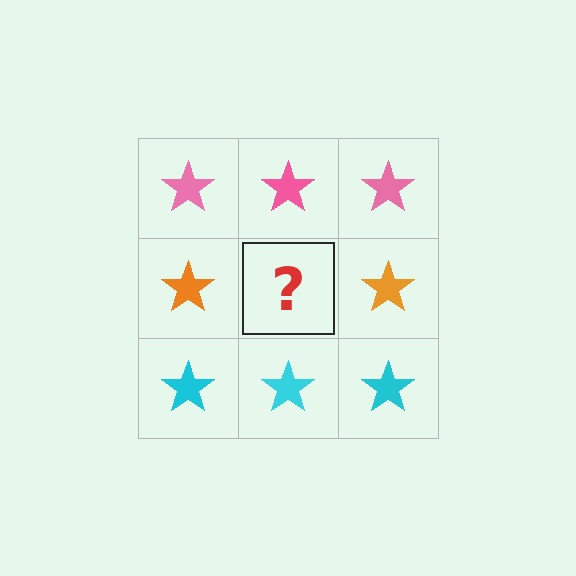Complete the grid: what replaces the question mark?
The question mark should be replaced with an orange star.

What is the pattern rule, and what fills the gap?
The rule is that each row has a consistent color. The gap should be filled with an orange star.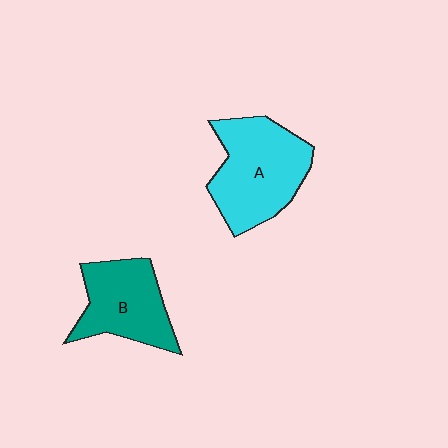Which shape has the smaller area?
Shape B (teal).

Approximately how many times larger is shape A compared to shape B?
Approximately 1.3 times.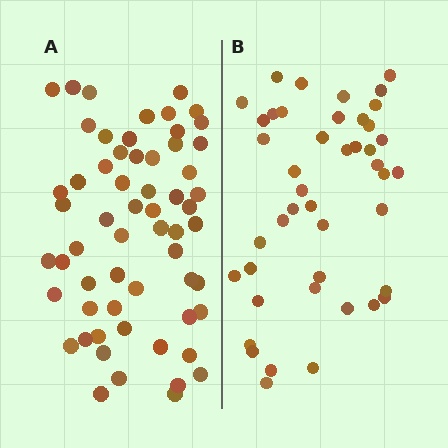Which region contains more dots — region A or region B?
Region A (the left region) has more dots.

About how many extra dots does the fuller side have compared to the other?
Region A has approximately 15 more dots than region B.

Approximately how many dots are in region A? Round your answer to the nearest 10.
About 60 dots.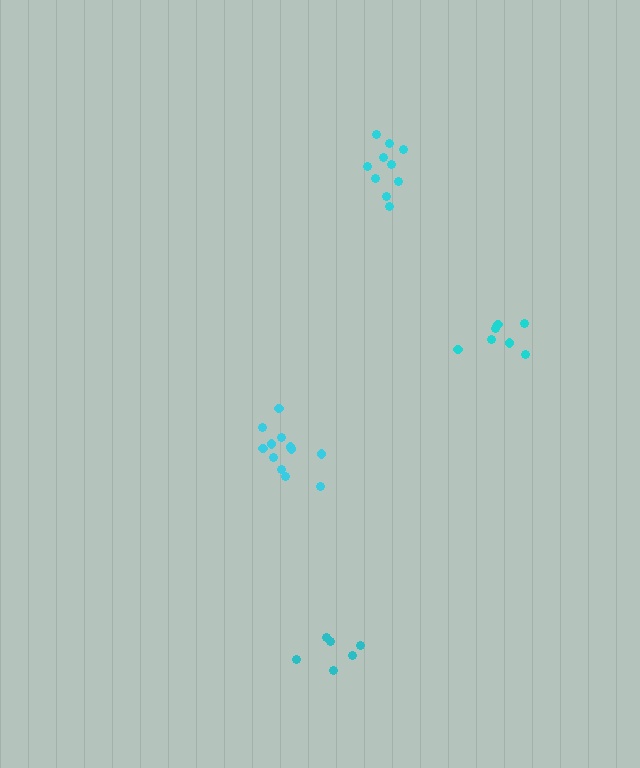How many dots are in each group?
Group 1: 7 dots, Group 2: 6 dots, Group 3: 12 dots, Group 4: 10 dots (35 total).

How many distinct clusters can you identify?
There are 4 distinct clusters.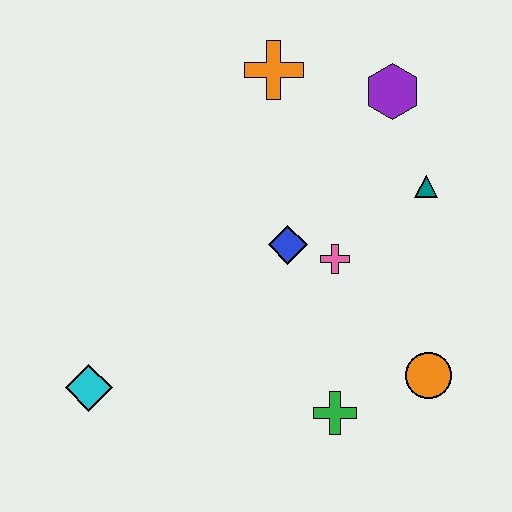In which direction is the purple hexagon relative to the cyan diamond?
The purple hexagon is to the right of the cyan diamond.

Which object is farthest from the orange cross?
The cyan diamond is farthest from the orange cross.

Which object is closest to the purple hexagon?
The teal triangle is closest to the purple hexagon.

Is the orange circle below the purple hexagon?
Yes